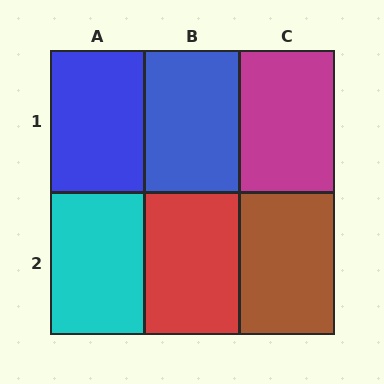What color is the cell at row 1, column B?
Blue.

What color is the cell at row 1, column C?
Magenta.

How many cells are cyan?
1 cell is cyan.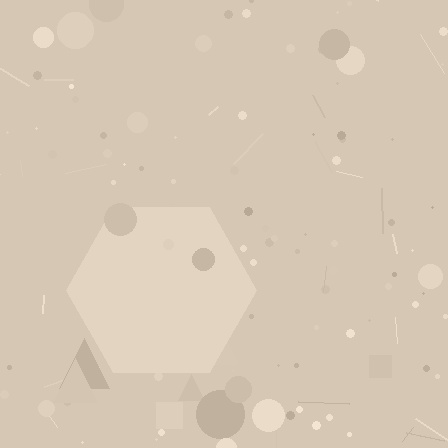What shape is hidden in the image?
A hexagon is hidden in the image.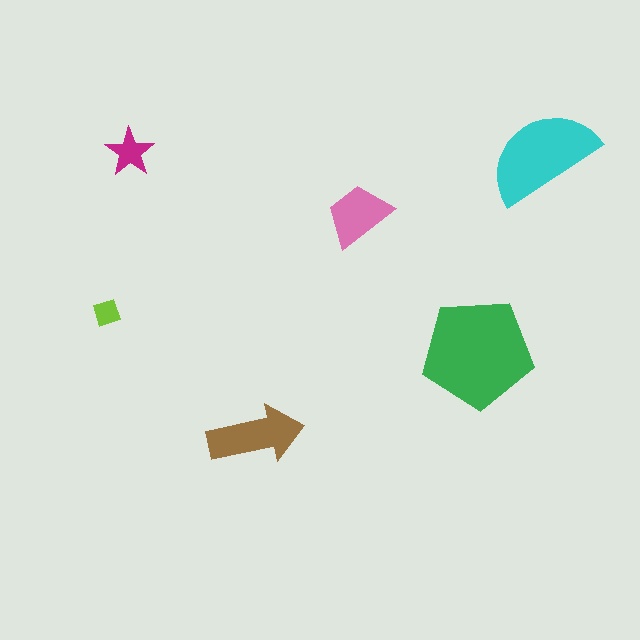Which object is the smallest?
The lime diamond.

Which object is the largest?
The green pentagon.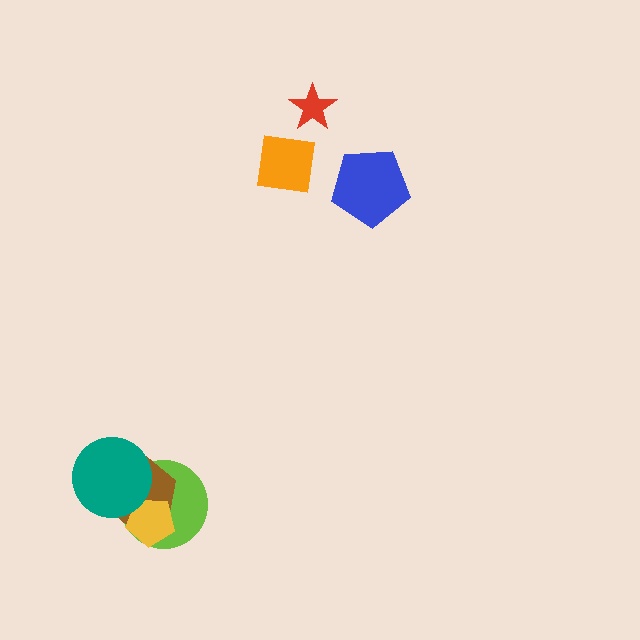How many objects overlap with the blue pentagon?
0 objects overlap with the blue pentagon.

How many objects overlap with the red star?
0 objects overlap with the red star.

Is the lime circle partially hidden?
Yes, it is partially covered by another shape.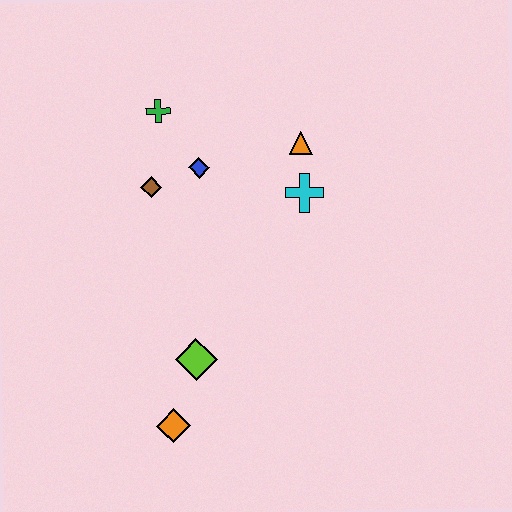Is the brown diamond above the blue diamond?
No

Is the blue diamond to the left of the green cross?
No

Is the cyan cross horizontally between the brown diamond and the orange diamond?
No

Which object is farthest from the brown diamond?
The orange diamond is farthest from the brown diamond.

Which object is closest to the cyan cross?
The orange triangle is closest to the cyan cross.